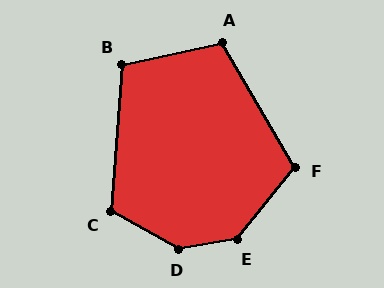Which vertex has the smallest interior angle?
B, at approximately 107 degrees.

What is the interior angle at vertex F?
Approximately 111 degrees (obtuse).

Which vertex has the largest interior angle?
D, at approximately 142 degrees.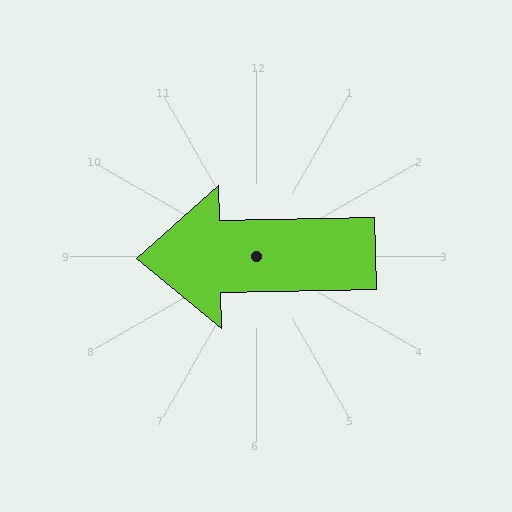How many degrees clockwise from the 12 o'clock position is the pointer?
Approximately 269 degrees.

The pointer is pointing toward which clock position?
Roughly 9 o'clock.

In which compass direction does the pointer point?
West.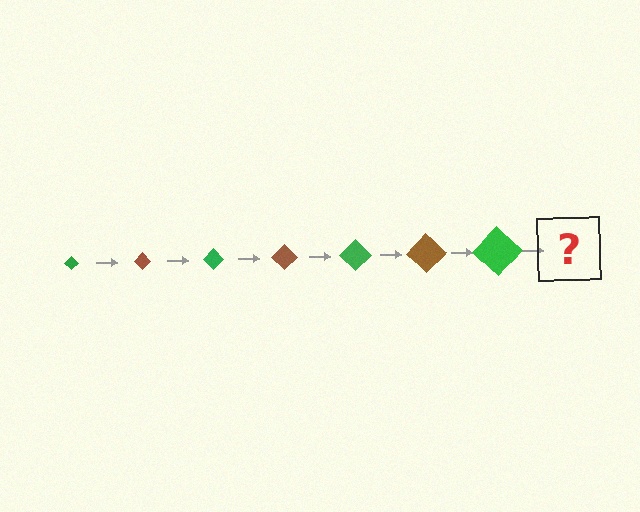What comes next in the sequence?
The next element should be a brown diamond, larger than the previous one.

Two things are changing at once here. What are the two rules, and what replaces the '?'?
The two rules are that the diamond grows larger each step and the color cycles through green and brown. The '?' should be a brown diamond, larger than the previous one.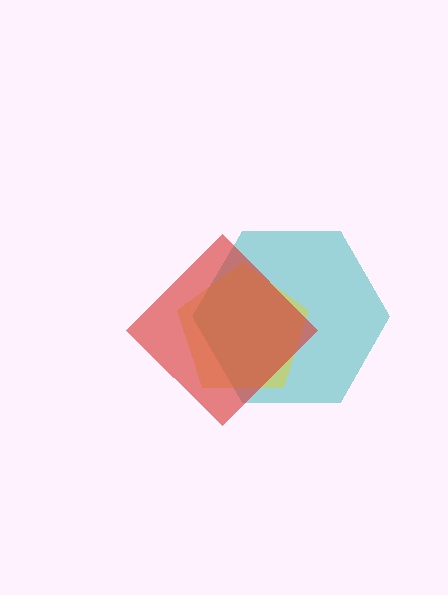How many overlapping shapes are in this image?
There are 3 overlapping shapes in the image.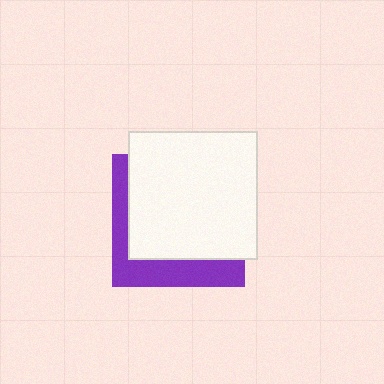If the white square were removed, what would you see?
You would see the complete purple square.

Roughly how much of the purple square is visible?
A small part of it is visible (roughly 30%).